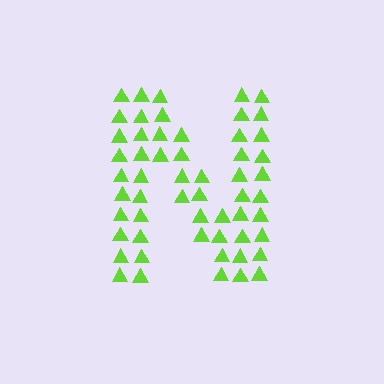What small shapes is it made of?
It is made of small triangles.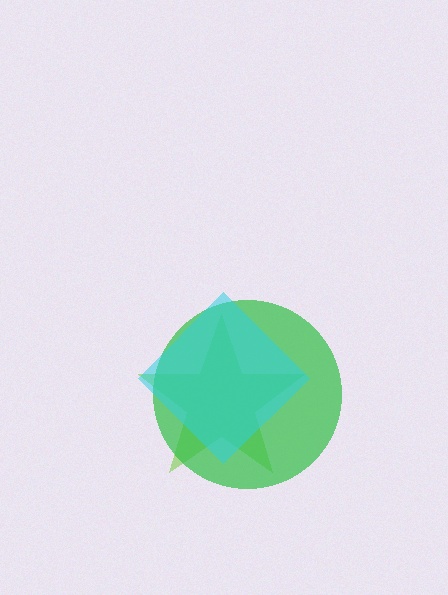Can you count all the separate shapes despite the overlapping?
Yes, there are 3 separate shapes.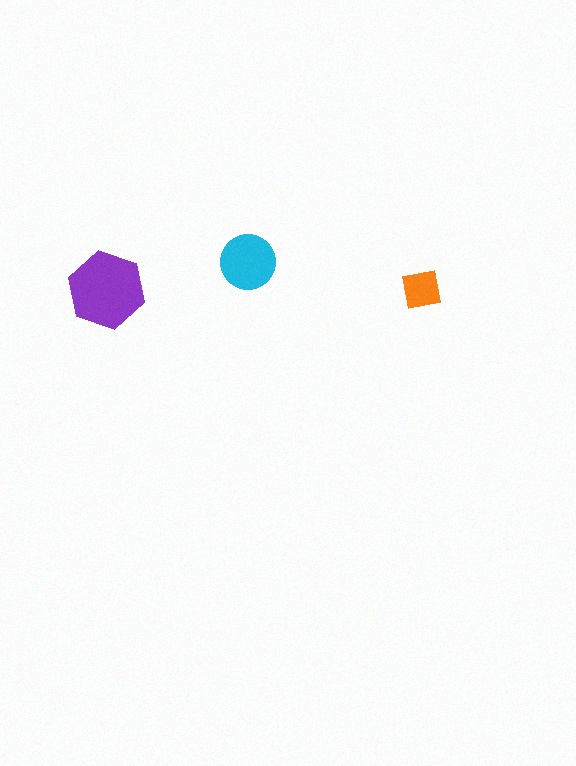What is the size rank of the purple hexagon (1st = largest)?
1st.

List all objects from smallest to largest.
The orange square, the cyan circle, the purple hexagon.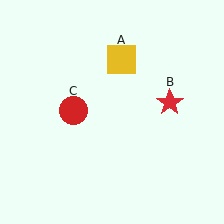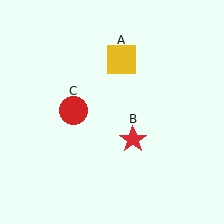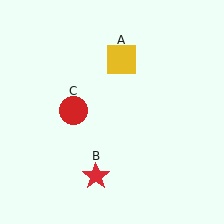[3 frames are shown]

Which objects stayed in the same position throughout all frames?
Yellow square (object A) and red circle (object C) remained stationary.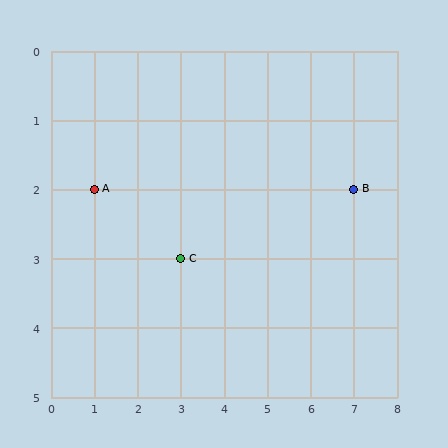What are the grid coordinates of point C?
Point C is at grid coordinates (3, 3).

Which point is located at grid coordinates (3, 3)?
Point C is at (3, 3).